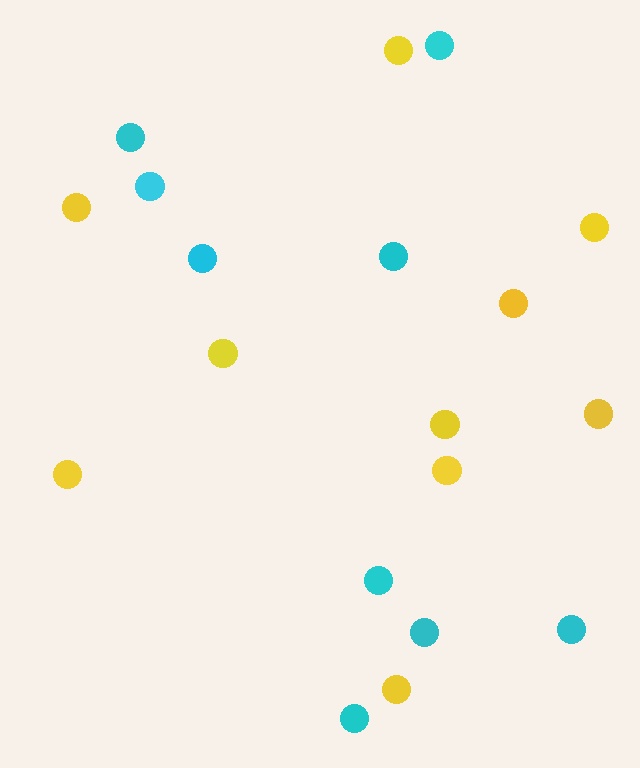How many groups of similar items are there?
There are 2 groups: one group of cyan circles (9) and one group of yellow circles (10).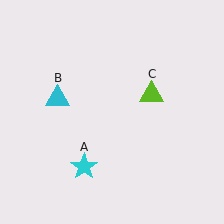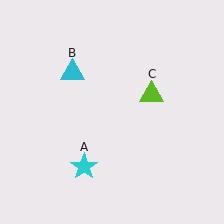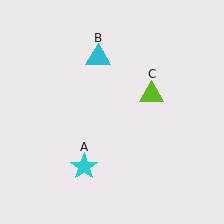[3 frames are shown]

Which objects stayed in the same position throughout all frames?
Cyan star (object A) and lime triangle (object C) remained stationary.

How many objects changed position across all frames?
1 object changed position: cyan triangle (object B).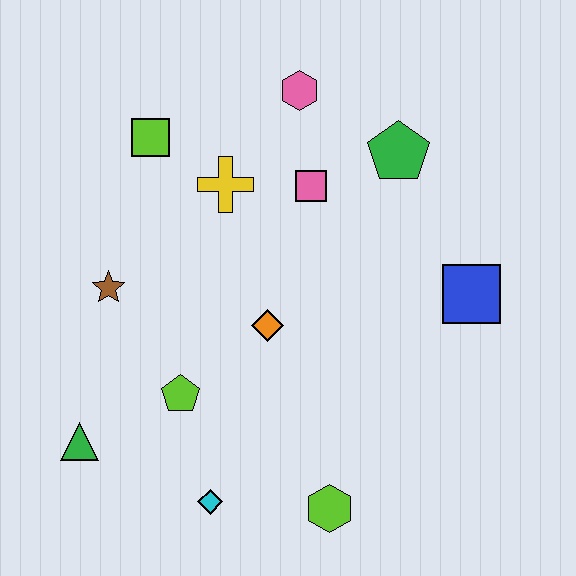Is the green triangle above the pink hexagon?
No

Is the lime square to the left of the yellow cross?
Yes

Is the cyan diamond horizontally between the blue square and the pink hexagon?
No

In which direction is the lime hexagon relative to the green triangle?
The lime hexagon is to the right of the green triangle.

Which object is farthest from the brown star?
The blue square is farthest from the brown star.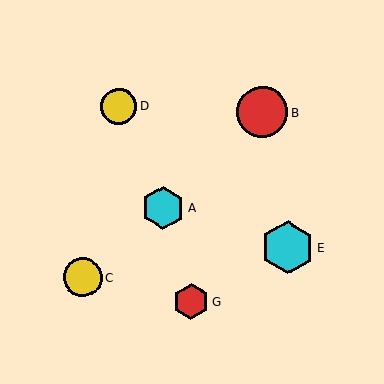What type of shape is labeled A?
Shape A is a cyan hexagon.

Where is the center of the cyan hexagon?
The center of the cyan hexagon is at (163, 208).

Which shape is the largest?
The cyan hexagon (labeled E) is the largest.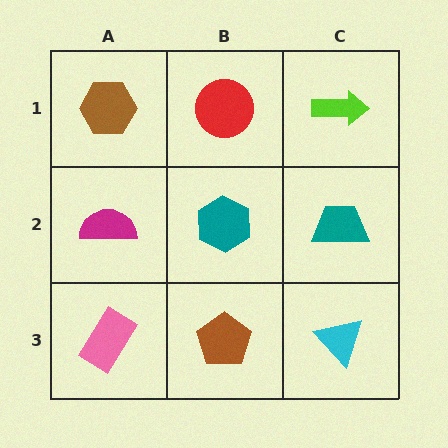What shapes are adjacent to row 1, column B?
A teal hexagon (row 2, column B), a brown hexagon (row 1, column A), a lime arrow (row 1, column C).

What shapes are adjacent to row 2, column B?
A red circle (row 1, column B), a brown pentagon (row 3, column B), a magenta semicircle (row 2, column A), a teal trapezoid (row 2, column C).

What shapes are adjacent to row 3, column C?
A teal trapezoid (row 2, column C), a brown pentagon (row 3, column B).